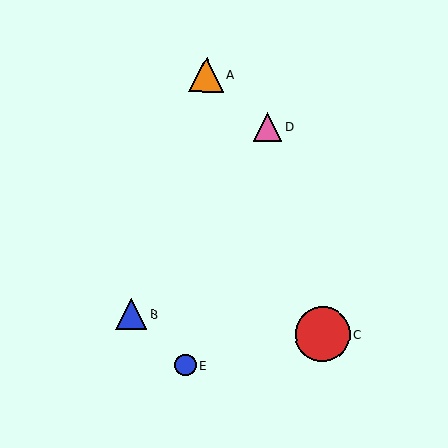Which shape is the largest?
The red circle (labeled C) is the largest.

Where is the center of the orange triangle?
The center of the orange triangle is at (206, 75).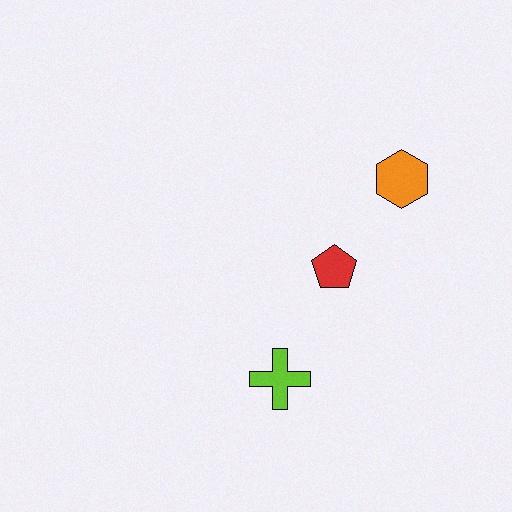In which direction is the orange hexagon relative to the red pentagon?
The orange hexagon is above the red pentagon.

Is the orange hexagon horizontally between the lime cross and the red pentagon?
No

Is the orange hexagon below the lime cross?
No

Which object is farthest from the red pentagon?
The lime cross is farthest from the red pentagon.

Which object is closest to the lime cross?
The red pentagon is closest to the lime cross.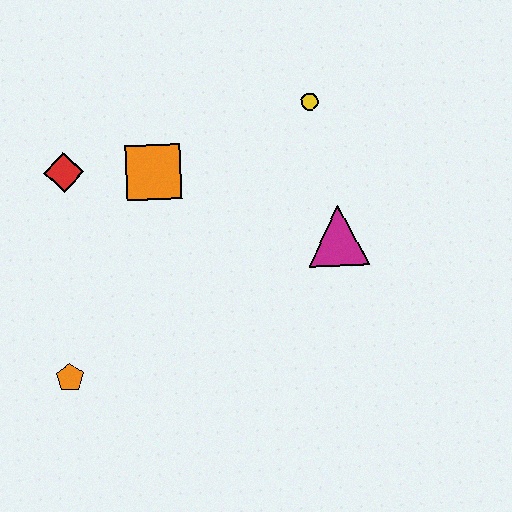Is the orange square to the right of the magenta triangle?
No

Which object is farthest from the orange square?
The orange pentagon is farthest from the orange square.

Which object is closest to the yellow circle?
The magenta triangle is closest to the yellow circle.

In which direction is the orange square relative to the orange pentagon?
The orange square is above the orange pentagon.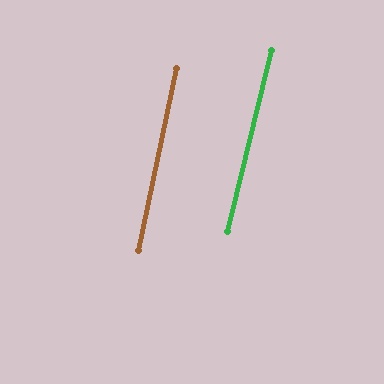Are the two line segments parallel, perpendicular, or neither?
Parallel — their directions differ by only 1.9°.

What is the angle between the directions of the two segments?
Approximately 2 degrees.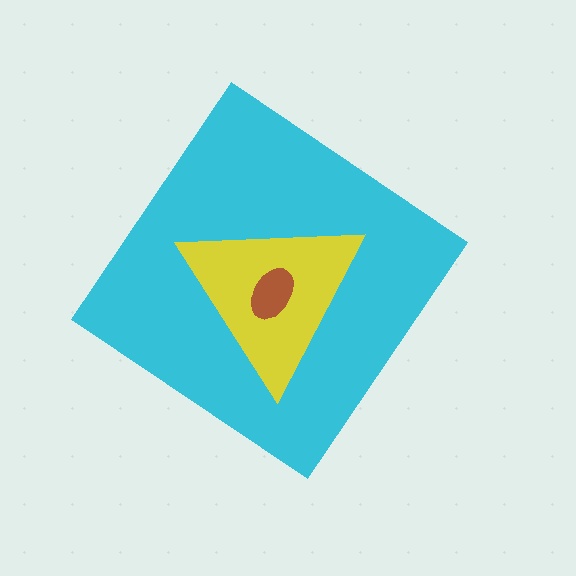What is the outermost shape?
The cyan diamond.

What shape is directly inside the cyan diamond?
The yellow triangle.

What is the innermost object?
The brown ellipse.